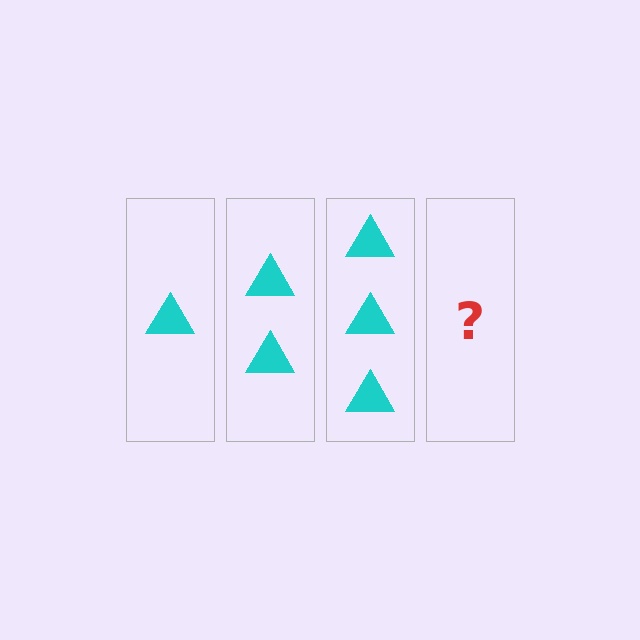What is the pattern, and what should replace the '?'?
The pattern is that each step adds one more triangle. The '?' should be 4 triangles.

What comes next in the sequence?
The next element should be 4 triangles.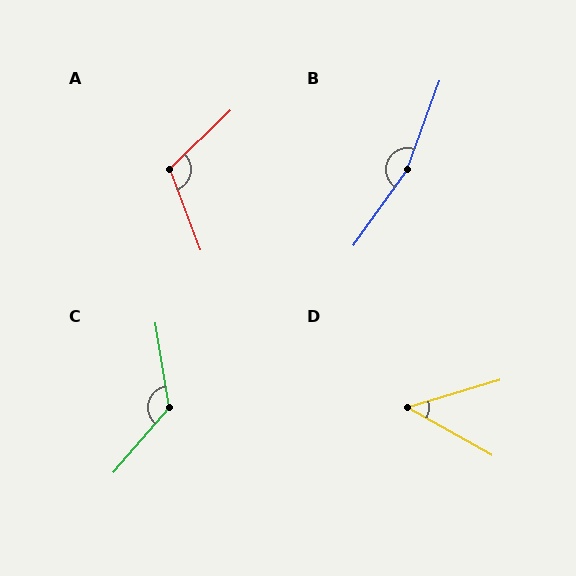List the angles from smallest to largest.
D (46°), A (113°), C (130°), B (165°).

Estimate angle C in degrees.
Approximately 130 degrees.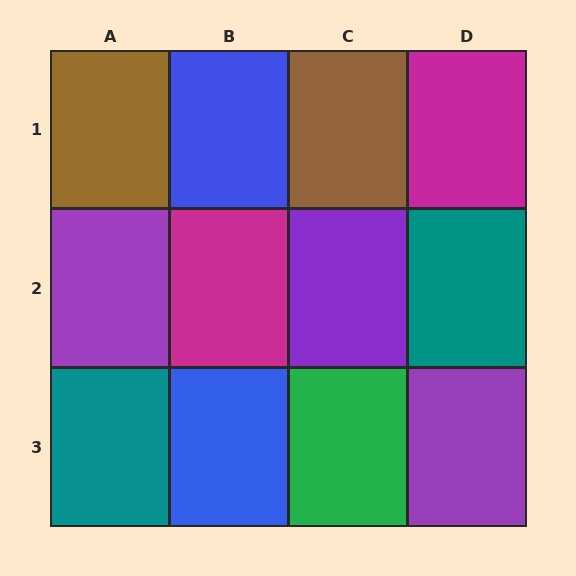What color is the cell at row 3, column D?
Purple.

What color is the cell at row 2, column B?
Magenta.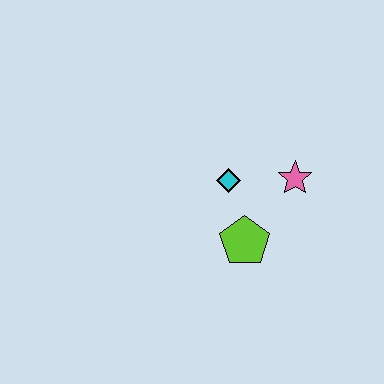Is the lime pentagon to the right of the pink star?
No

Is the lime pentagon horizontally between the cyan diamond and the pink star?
Yes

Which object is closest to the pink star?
The cyan diamond is closest to the pink star.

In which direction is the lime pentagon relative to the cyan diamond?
The lime pentagon is below the cyan diamond.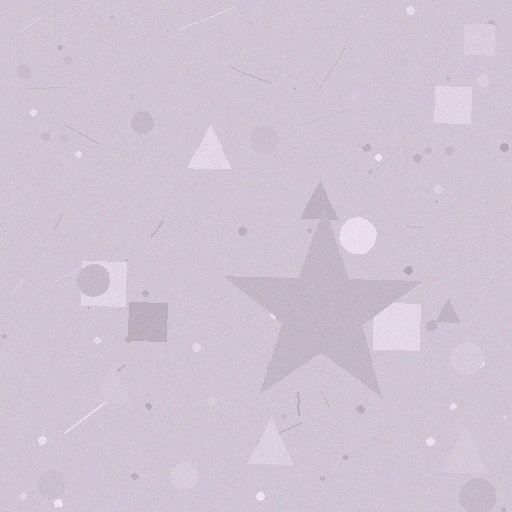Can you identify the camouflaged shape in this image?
The camouflaged shape is a star.